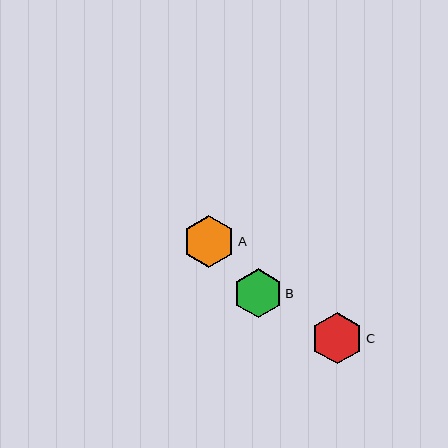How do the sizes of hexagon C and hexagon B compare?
Hexagon C and hexagon B are approximately the same size.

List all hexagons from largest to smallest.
From largest to smallest: A, C, B.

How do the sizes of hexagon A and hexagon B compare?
Hexagon A and hexagon B are approximately the same size.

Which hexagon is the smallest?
Hexagon B is the smallest with a size of approximately 49 pixels.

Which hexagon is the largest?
Hexagon A is the largest with a size of approximately 52 pixels.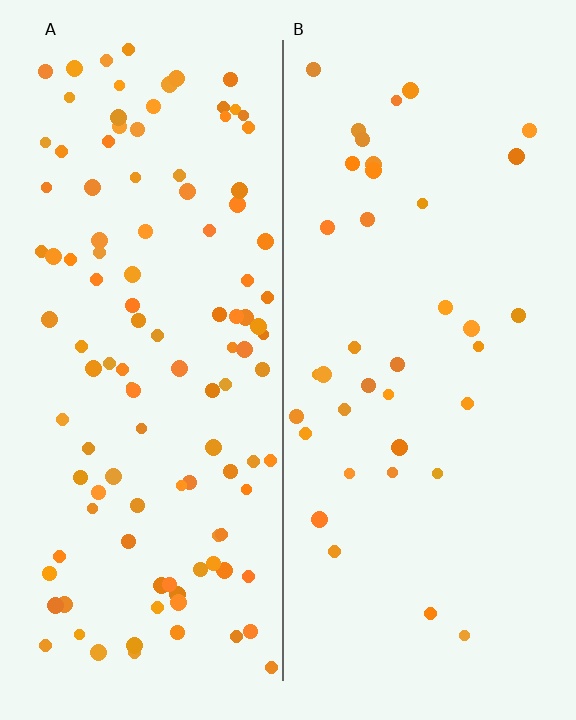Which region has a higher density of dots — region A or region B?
A (the left).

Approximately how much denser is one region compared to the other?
Approximately 3.0× — region A over region B.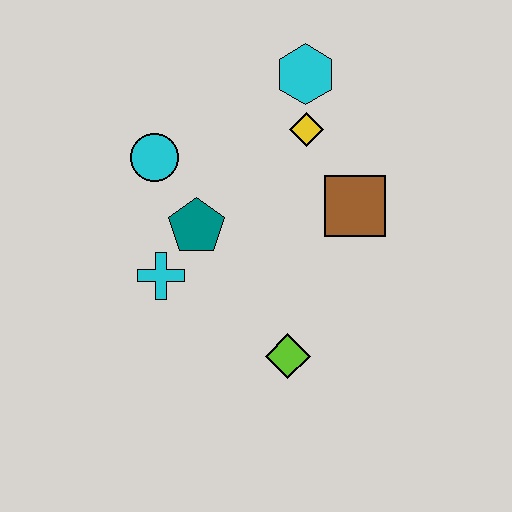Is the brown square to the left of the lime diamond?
No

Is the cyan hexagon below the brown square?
No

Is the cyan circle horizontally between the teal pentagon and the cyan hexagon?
No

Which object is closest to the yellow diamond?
The cyan hexagon is closest to the yellow diamond.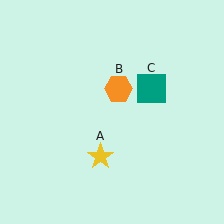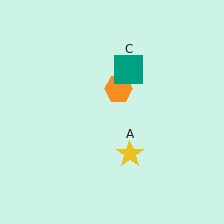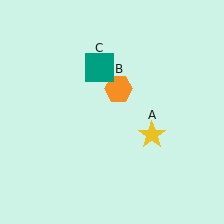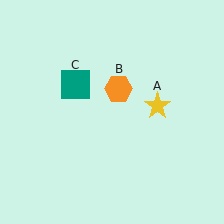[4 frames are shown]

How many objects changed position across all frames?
2 objects changed position: yellow star (object A), teal square (object C).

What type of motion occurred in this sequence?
The yellow star (object A), teal square (object C) rotated counterclockwise around the center of the scene.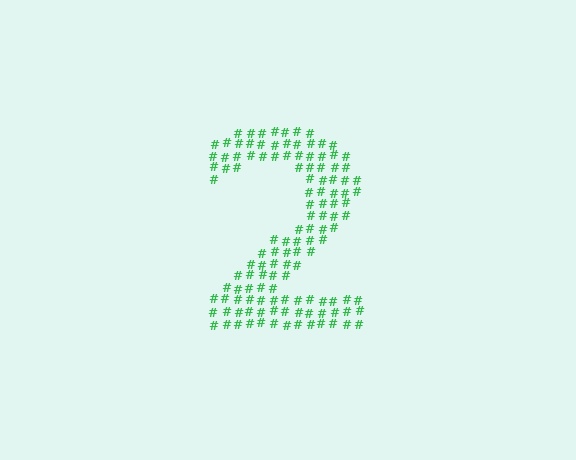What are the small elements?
The small elements are hash symbols.